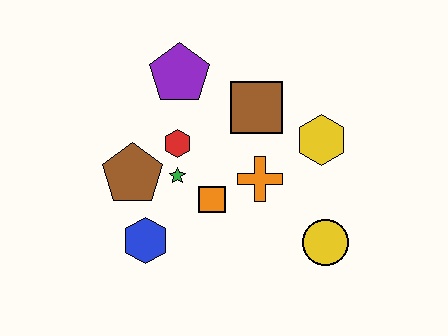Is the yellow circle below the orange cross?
Yes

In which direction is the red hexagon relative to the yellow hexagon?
The red hexagon is to the left of the yellow hexagon.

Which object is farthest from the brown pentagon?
The yellow circle is farthest from the brown pentagon.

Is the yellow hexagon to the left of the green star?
No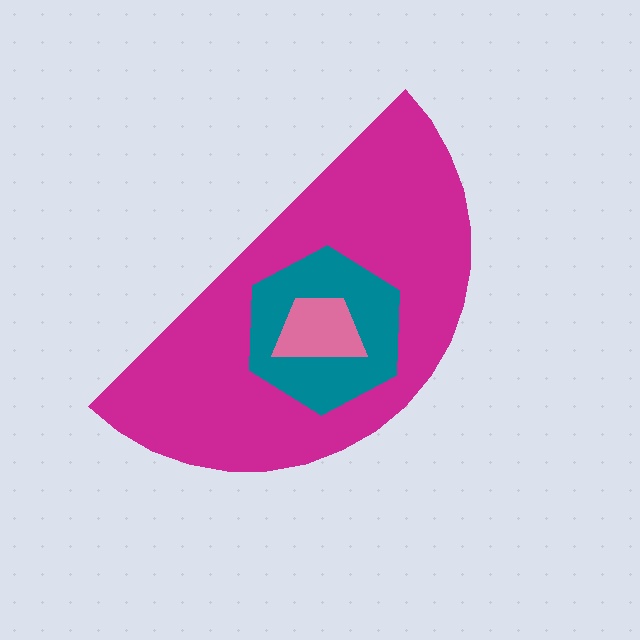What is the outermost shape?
The magenta semicircle.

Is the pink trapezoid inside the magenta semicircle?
Yes.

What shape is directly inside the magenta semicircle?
The teal hexagon.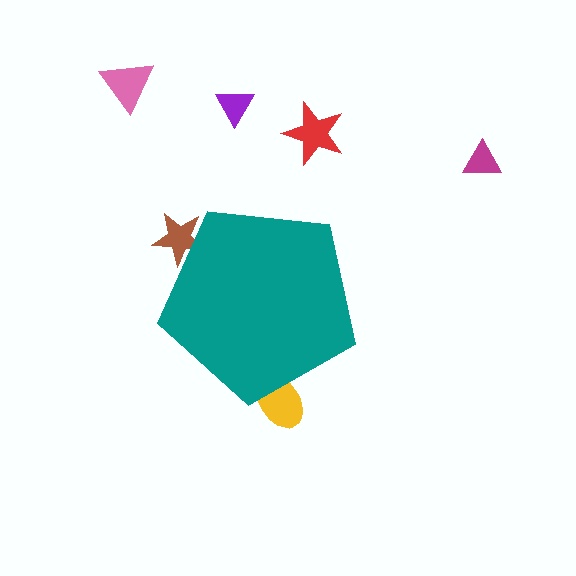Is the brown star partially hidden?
Yes, the brown star is partially hidden behind the teal pentagon.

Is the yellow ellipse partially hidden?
Yes, the yellow ellipse is partially hidden behind the teal pentagon.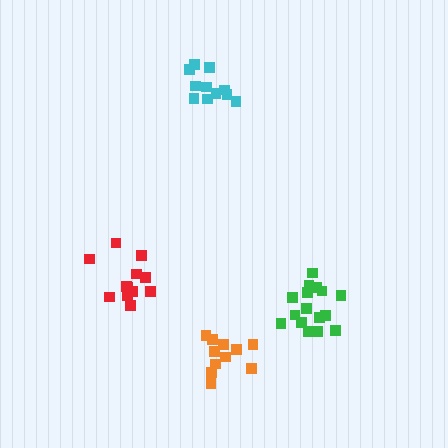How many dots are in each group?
Group 1: 12 dots, Group 2: 11 dots, Group 3: 11 dots, Group 4: 16 dots (50 total).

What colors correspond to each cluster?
The clusters are colored: red, orange, cyan, green.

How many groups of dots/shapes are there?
There are 4 groups.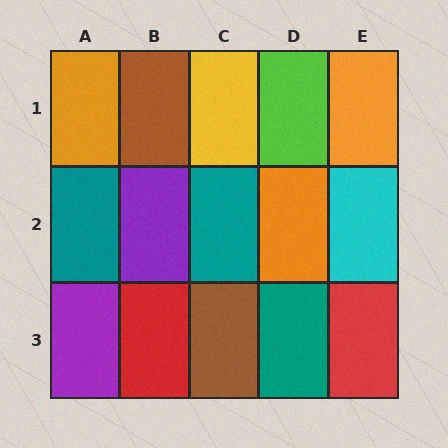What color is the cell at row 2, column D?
Orange.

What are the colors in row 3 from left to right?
Purple, red, brown, teal, red.